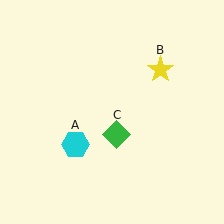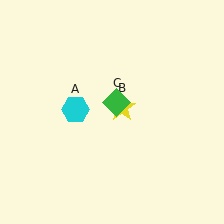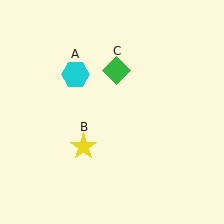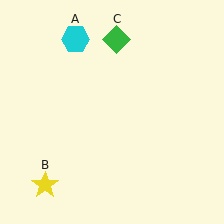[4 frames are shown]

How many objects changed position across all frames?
3 objects changed position: cyan hexagon (object A), yellow star (object B), green diamond (object C).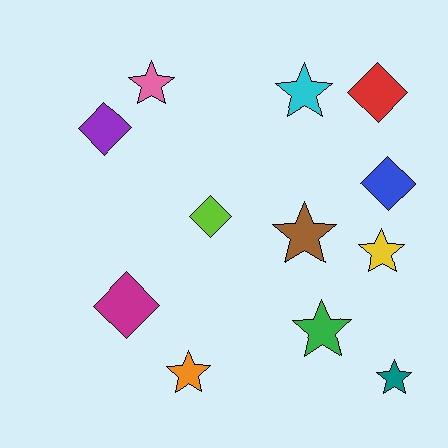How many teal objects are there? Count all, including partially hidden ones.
There is 1 teal object.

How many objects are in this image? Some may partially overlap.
There are 12 objects.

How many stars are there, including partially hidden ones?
There are 7 stars.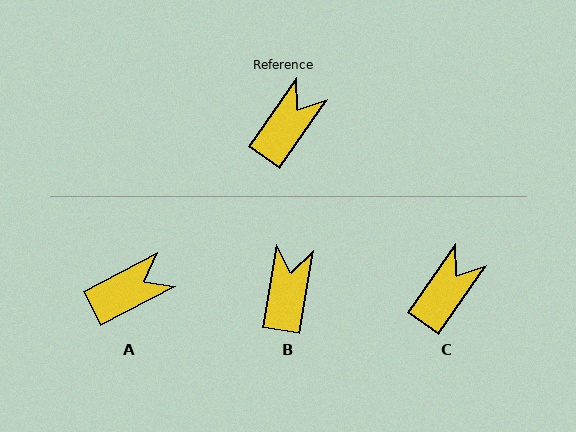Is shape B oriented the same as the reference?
No, it is off by about 25 degrees.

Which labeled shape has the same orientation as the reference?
C.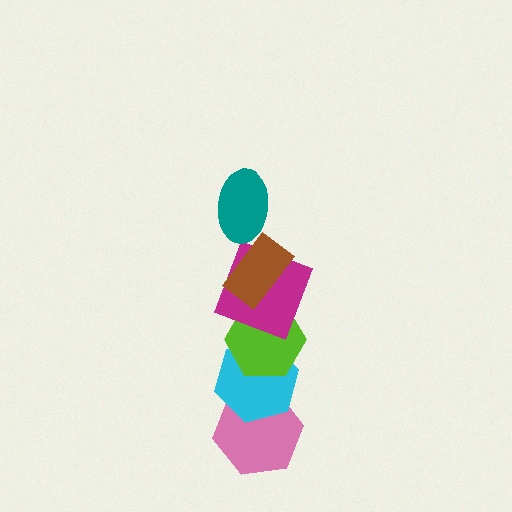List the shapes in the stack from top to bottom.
From top to bottom: the teal ellipse, the brown rectangle, the magenta square, the lime hexagon, the cyan hexagon, the pink hexagon.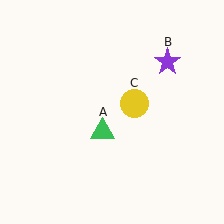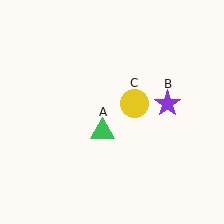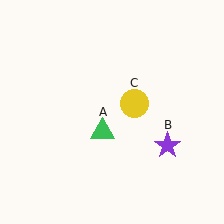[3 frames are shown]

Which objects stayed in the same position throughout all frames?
Green triangle (object A) and yellow circle (object C) remained stationary.